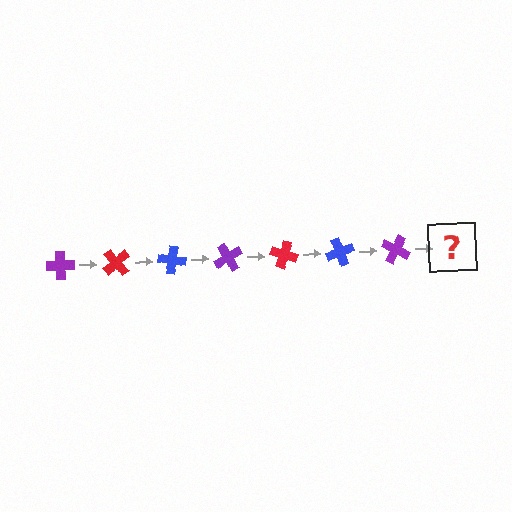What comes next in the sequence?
The next element should be a red cross, rotated 350 degrees from the start.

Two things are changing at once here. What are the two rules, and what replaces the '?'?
The two rules are that it rotates 50 degrees each step and the color cycles through purple, red, and blue. The '?' should be a red cross, rotated 350 degrees from the start.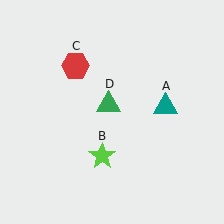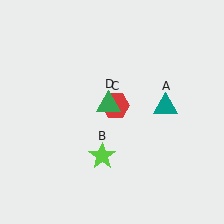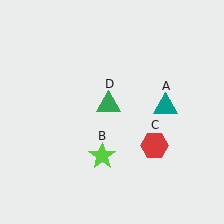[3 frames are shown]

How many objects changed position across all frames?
1 object changed position: red hexagon (object C).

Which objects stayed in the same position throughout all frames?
Teal triangle (object A) and lime star (object B) and green triangle (object D) remained stationary.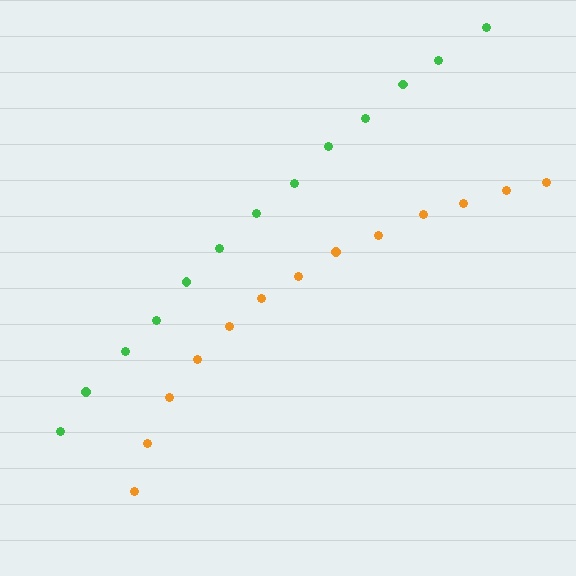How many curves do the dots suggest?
There are 2 distinct paths.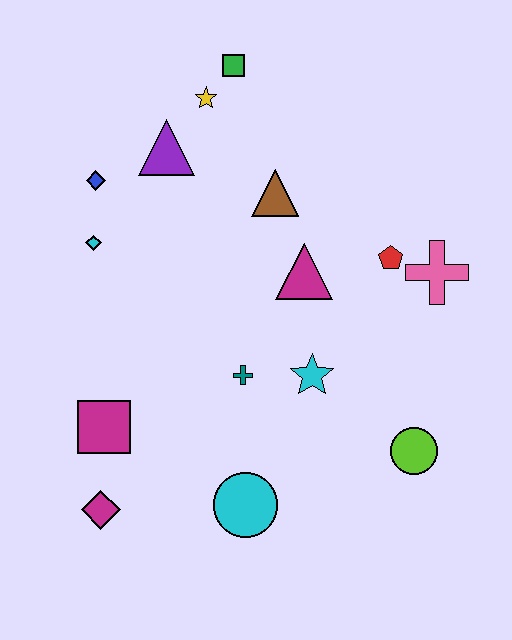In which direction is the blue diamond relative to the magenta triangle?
The blue diamond is to the left of the magenta triangle.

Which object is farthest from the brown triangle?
The magenta diamond is farthest from the brown triangle.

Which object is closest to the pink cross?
The red pentagon is closest to the pink cross.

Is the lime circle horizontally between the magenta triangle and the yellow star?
No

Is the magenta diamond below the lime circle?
Yes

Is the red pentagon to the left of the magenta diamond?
No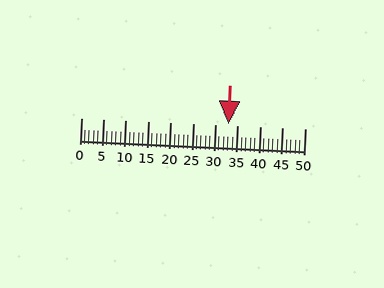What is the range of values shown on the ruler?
The ruler shows values from 0 to 50.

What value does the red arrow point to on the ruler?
The red arrow points to approximately 33.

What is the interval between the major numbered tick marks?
The major tick marks are spaced 5 units apart.